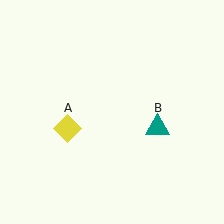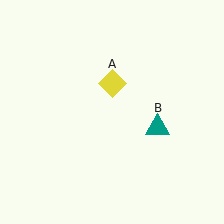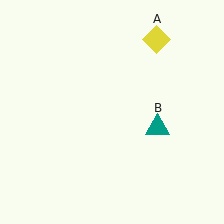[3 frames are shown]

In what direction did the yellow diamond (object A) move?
The yellow diamond (object A) moved up and to the right.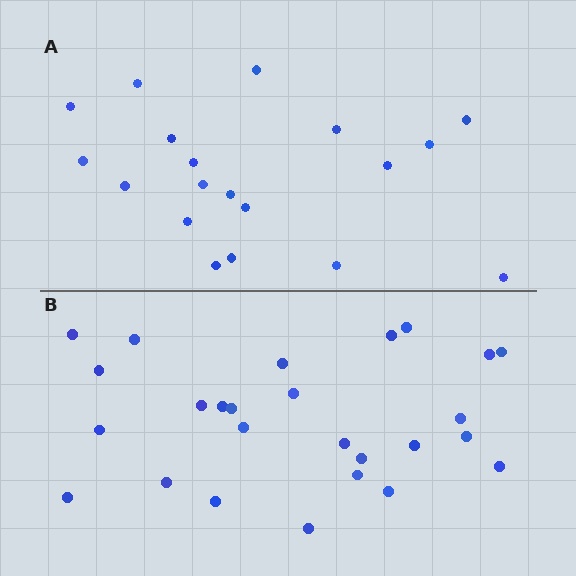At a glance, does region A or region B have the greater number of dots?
Region B (the bottom region) has more dots.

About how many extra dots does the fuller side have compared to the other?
Region B has roughly 8 or so more dots than region A.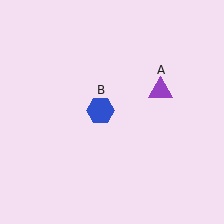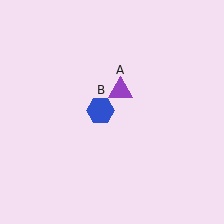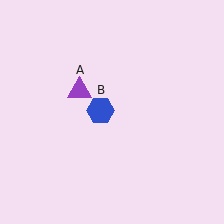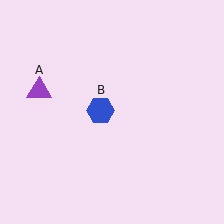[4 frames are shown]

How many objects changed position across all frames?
1 object changed position: purple triangle (object A).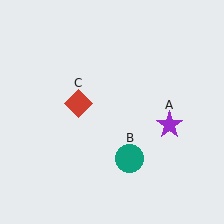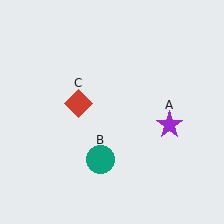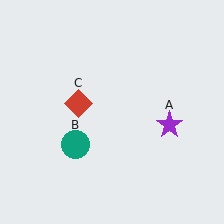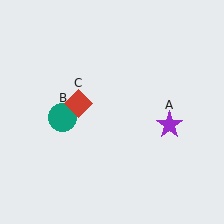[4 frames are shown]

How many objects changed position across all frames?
1 object changed position: teal circle (object B).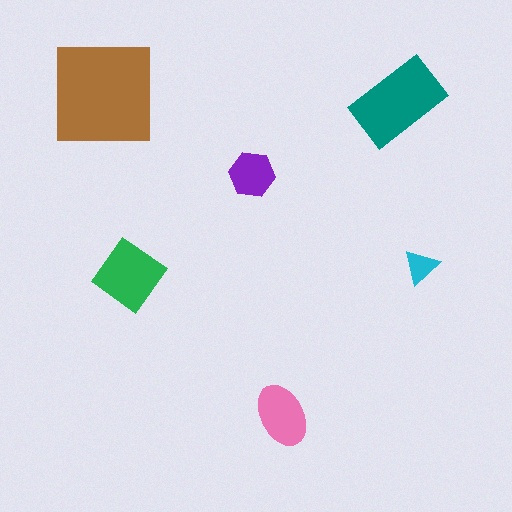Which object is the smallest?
The cyan triangle.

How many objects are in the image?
There are 6 objects in the image.